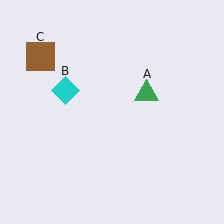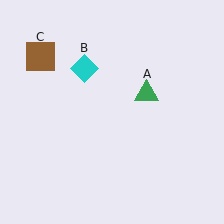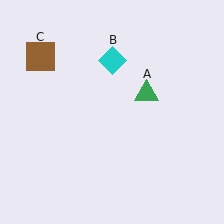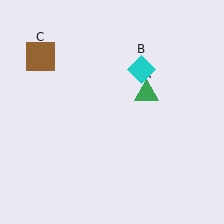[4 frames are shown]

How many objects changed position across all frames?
1 object changed position: cyan diamond (object B).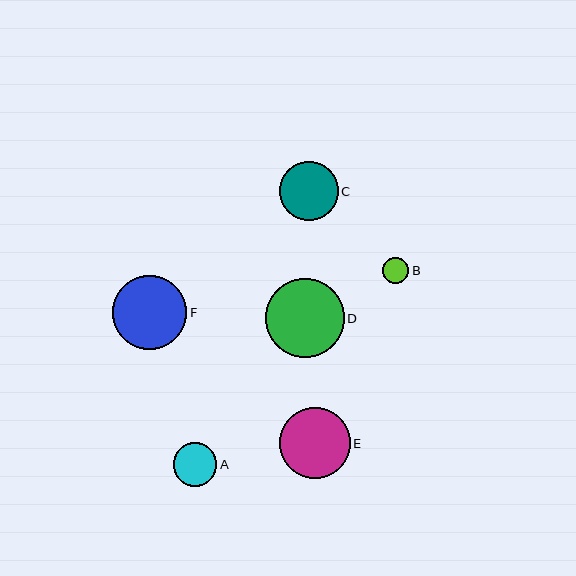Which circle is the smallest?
Circle B is the smallest with a size of approximately 26 pixels.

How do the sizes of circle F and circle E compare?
Circle F and circle E are approximately the same size.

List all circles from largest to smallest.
From largest to smallest: D, F, E, C, A, B.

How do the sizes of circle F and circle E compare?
Circle F and circle E are approximately the same size.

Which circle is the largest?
Circle D is the largest with a size of approximately 79 pixels.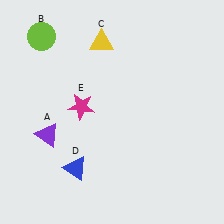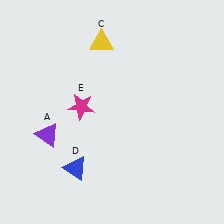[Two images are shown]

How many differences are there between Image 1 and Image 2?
There is 1 difference between the two images.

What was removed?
The lime circle (B) was removed in Image 2.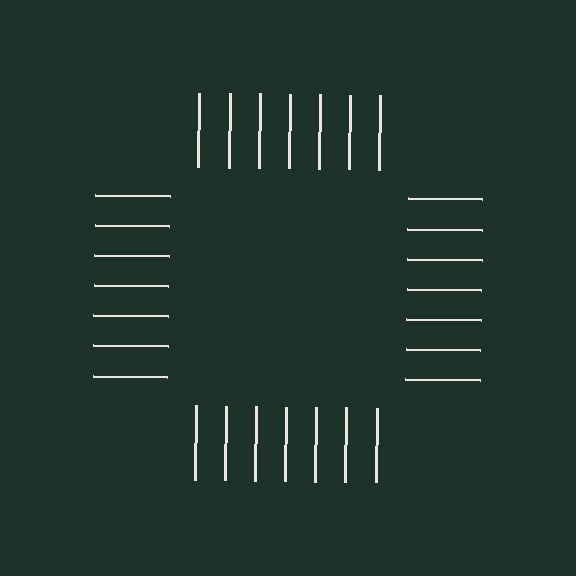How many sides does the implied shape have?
4 sides — the line-ends trace a square.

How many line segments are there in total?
28 — 7 along each of the 4 edges.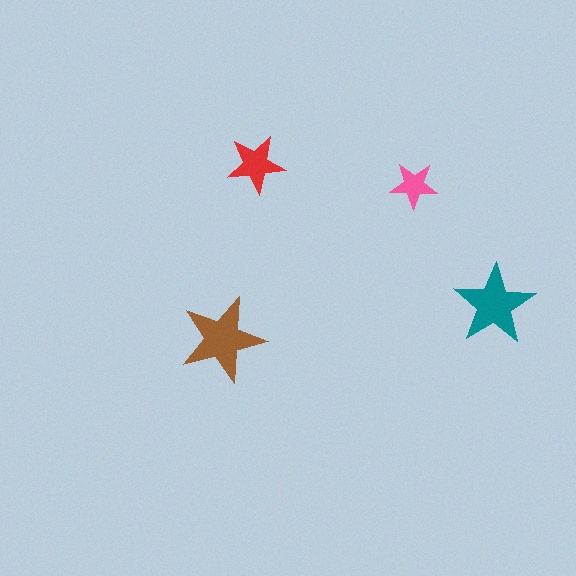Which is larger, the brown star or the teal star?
The brown one.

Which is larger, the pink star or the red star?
The red one.